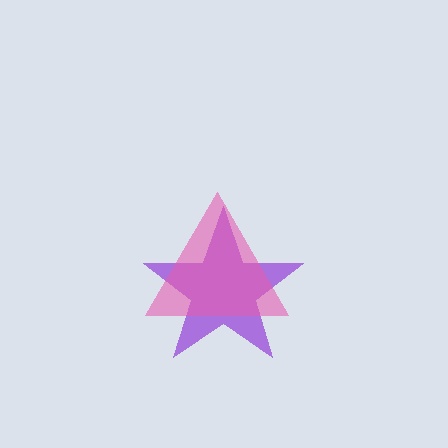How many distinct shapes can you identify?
There are 2 distinct shapes: a purple star, a pink triangle.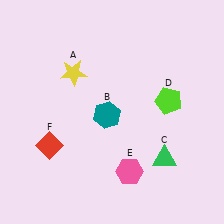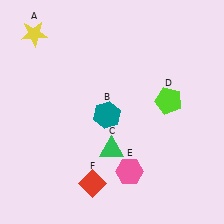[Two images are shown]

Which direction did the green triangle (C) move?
The green triangle (C) moved left.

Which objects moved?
The objects that moved are: the yellow star (A), the green triangle (C), the red diamond (F).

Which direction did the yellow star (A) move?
The yellow star (A) moved left.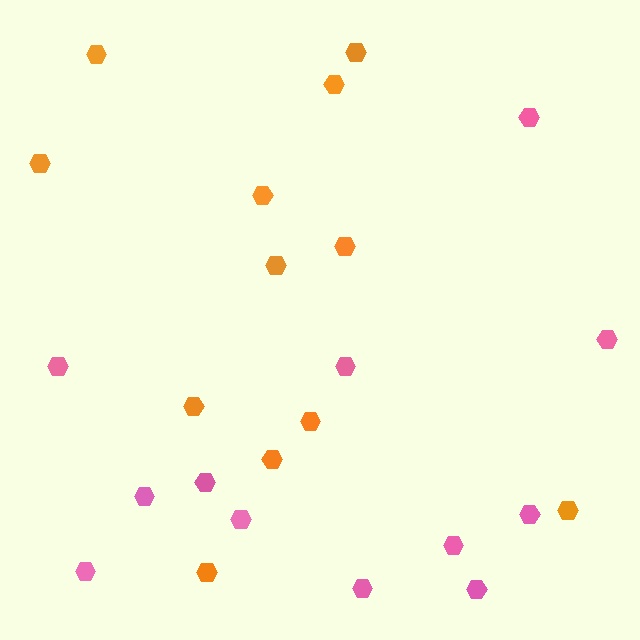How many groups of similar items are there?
There are 2 groups: one group of orange hexagons (12) and one group of pink hexagons (12).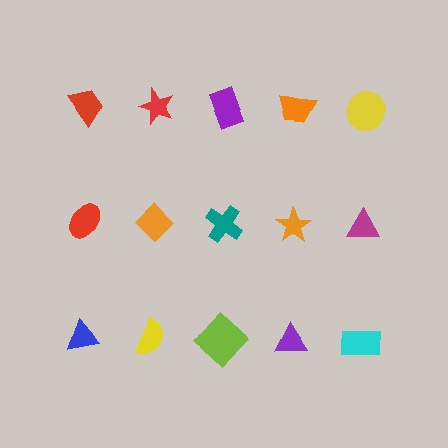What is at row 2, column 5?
A magenta triangle.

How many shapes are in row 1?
5 shapes.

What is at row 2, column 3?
A teal cross.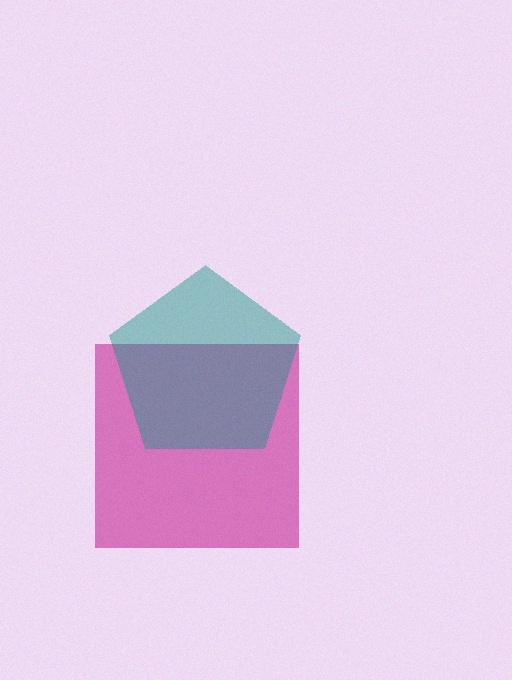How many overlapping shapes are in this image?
There are 2 overlapping shapes in the image.